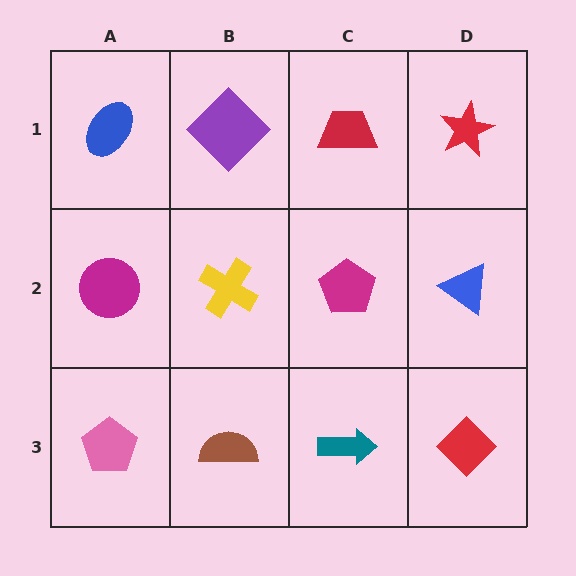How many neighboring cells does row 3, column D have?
2.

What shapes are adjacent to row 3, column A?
A magenta circle (row 2, column A), a brown semicircle (row 3, column B).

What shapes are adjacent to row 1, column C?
A magenta pentagon (row 2, column C), a purple diamond (row 1, column B), a red star (row 1, column D).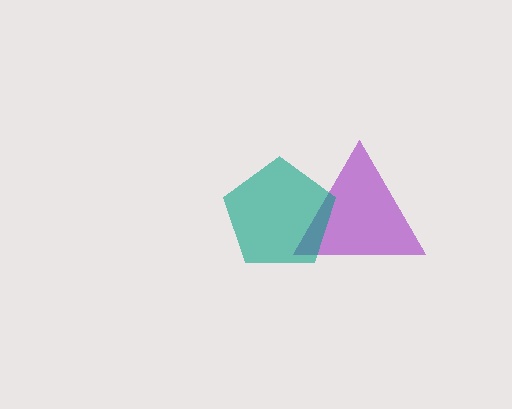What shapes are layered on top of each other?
The layered shapes are: a purple triangle, a teal pentagon.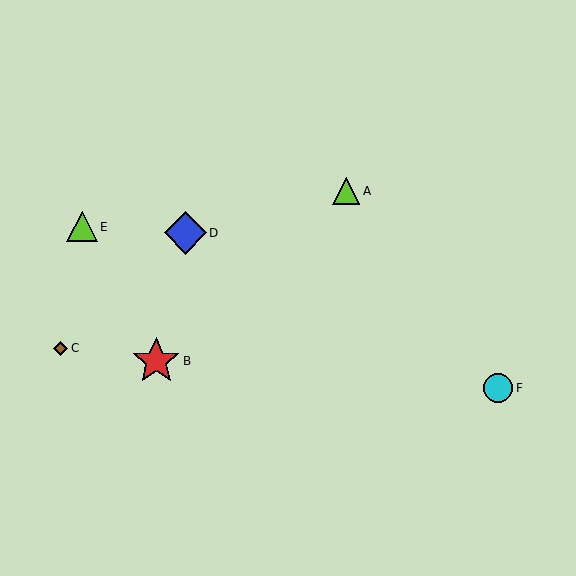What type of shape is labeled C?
Shape C is a brown diamond.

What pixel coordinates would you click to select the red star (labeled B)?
Click at (156, 361) to select the red star B.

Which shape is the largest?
The red star (labeled B) is the largest.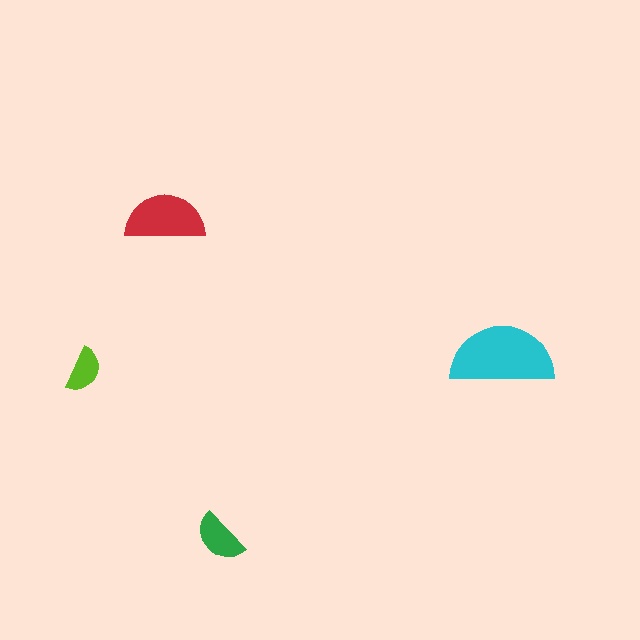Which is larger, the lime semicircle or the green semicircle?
The green one.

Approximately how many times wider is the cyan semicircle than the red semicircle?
About 1.5 times wider.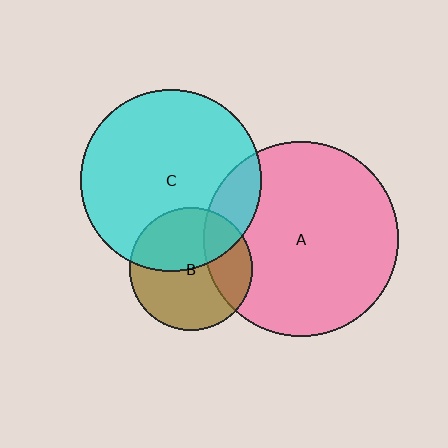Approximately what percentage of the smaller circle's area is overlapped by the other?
Approximately 15%.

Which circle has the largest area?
Circle A (pink).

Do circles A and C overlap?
Yes.